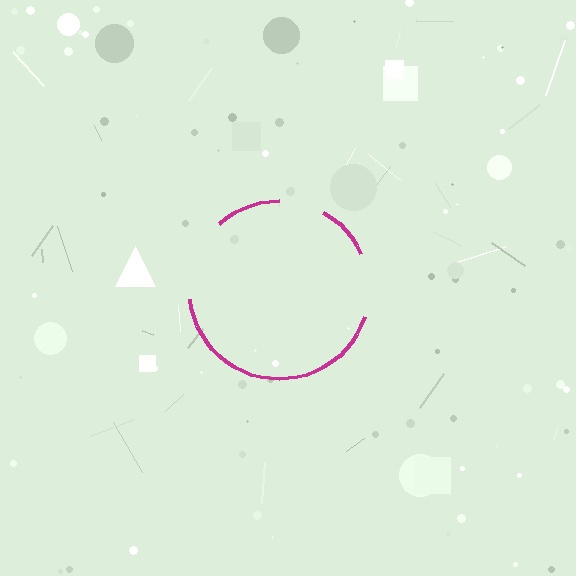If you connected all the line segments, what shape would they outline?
They would outline a circle.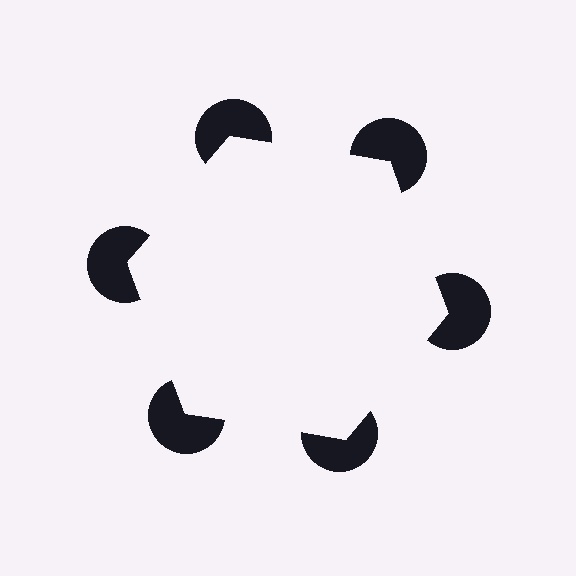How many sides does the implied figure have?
6 sides.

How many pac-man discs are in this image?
There are 6 — one at each vertex of the illusory hexagon.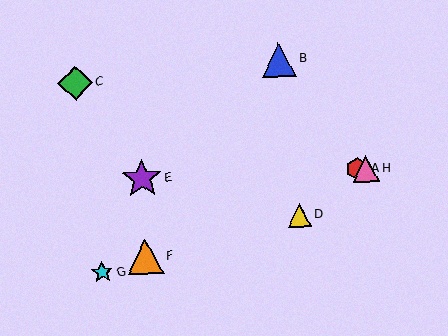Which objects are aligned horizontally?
Objects A, E, H are aligned horizontally.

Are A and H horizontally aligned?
Yes, both are at y≈169.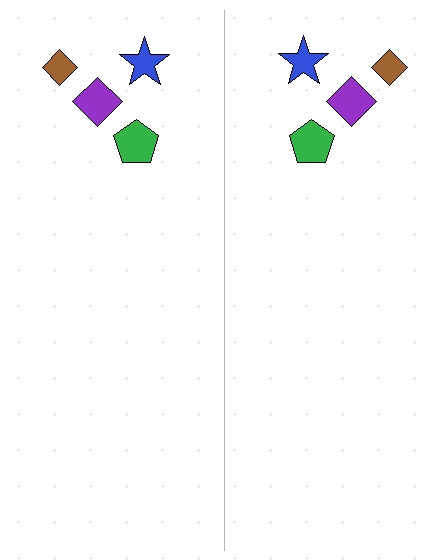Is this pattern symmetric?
Yes, this pattern has bilateral (reflection) symmetry.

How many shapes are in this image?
There are 8 shapes in this image.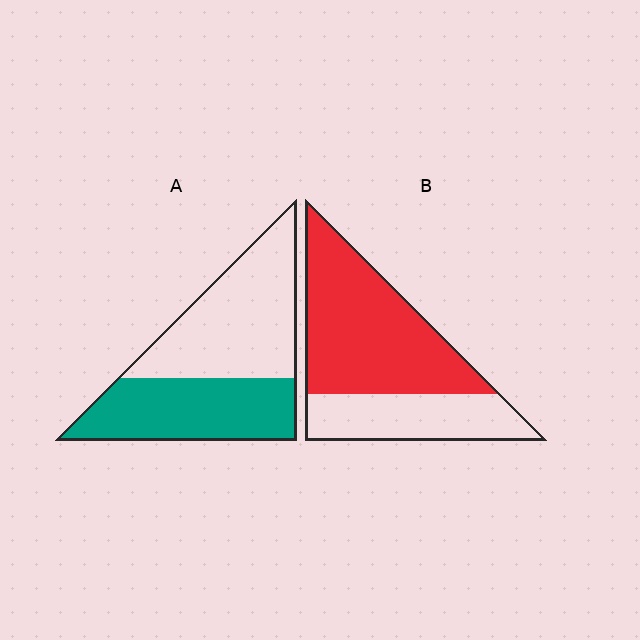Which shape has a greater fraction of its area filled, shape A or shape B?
Shape B.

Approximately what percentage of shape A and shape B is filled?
A is approximately 45% and B is approximately 65%.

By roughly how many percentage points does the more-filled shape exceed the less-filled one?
By roughly 20 percentage points (B over A).